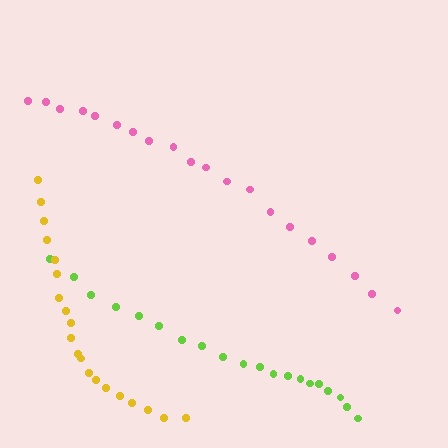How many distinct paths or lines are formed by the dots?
There are 3 distinct paths.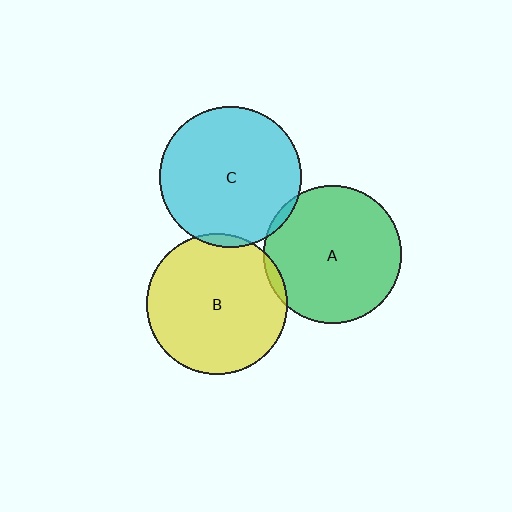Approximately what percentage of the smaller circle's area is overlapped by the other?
Approximately 5%.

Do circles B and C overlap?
Yes.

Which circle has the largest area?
Circle C (cyan).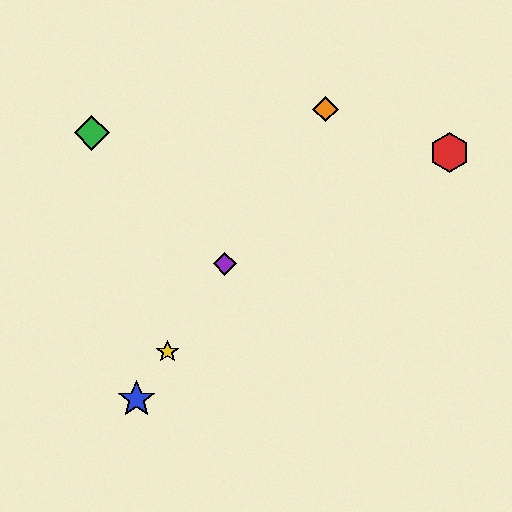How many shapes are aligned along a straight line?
4 shapes (the blue star, the yellow star, the purple diamond, the orange diamond) are aligned along a straight line.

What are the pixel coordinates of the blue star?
The blue star is at (137, 399).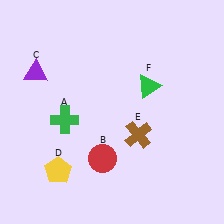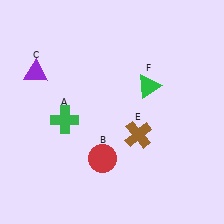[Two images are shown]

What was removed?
The yellow pentagon (D) was removed in Image 2.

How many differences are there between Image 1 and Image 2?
There is 1 difference between the two images.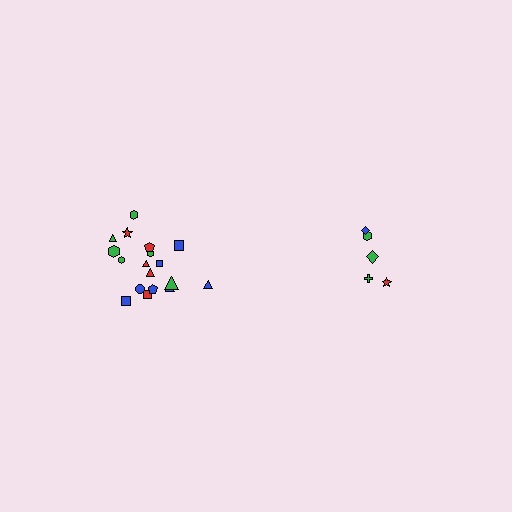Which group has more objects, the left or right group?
The left group.